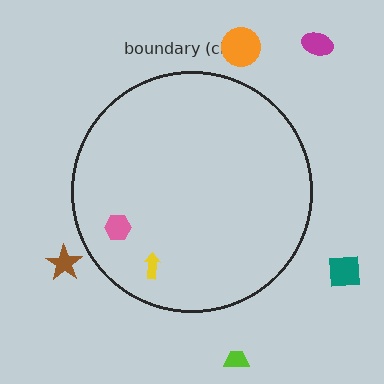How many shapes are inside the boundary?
2 inside, 5 outside.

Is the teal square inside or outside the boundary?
Outside.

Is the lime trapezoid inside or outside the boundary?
Outside.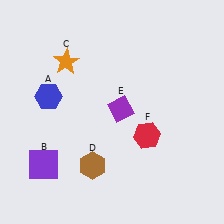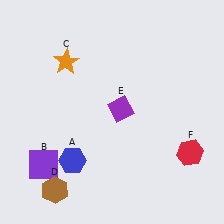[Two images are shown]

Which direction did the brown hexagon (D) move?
The brown hexagon (D) moved left.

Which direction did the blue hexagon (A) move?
The blue hexagon (A) moved down.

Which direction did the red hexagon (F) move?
The red hexagon (F) moved right.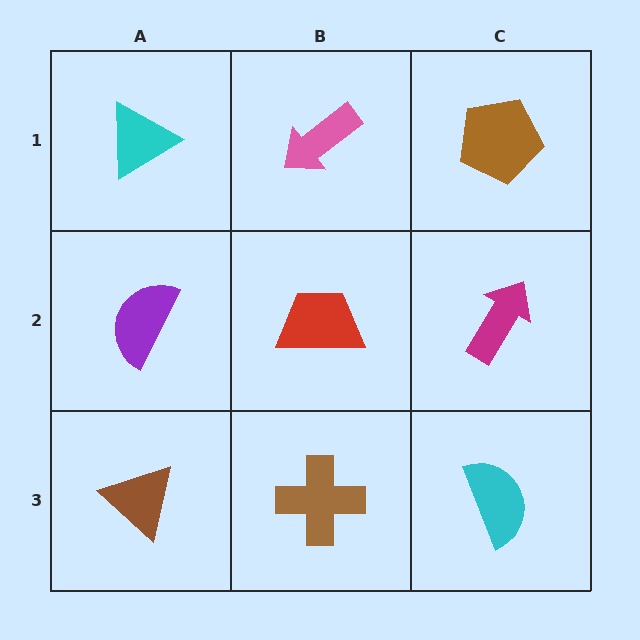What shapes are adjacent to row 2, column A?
A cyan triangle (row 1, column A), a brown triangle (row 3, column A), a red trapezoid (row 2, column B).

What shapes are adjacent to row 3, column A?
A purple semicircle (row 2, column A), a brown cross (row 3, column B).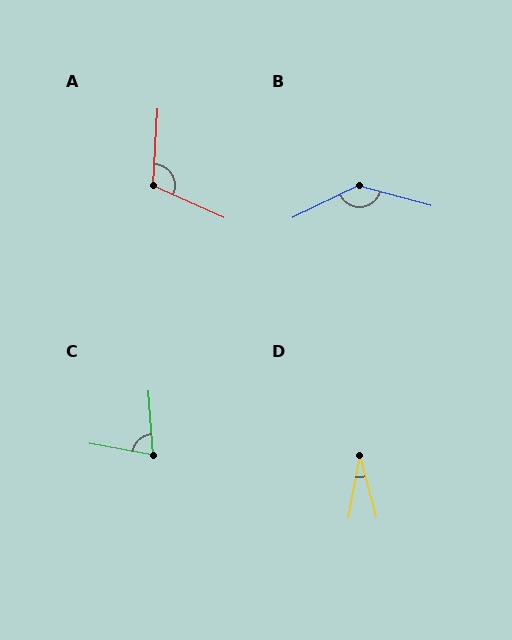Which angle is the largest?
B, at approximately 139 degrees.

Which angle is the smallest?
D, at approximately 25 degrees.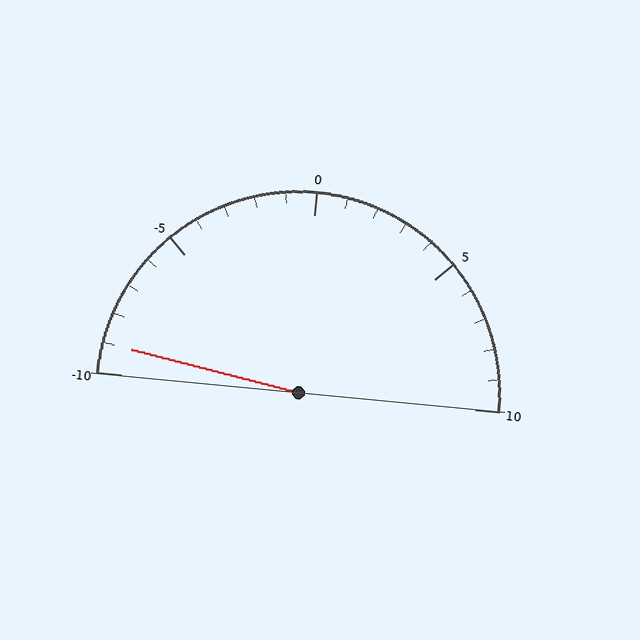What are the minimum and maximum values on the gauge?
The gauge ranges from -10 to 10.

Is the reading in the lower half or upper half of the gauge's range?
The reading is in the lower half of the range (-10 to 10).